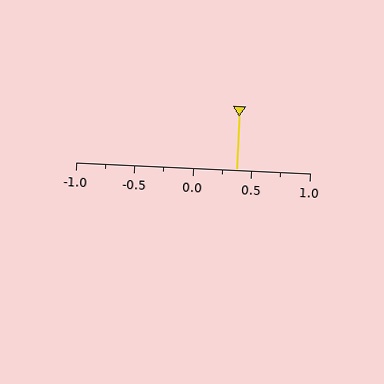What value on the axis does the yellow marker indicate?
The marker indicates approximately 0.38.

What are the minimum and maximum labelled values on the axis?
The axis runs from -1.0 to 1.0.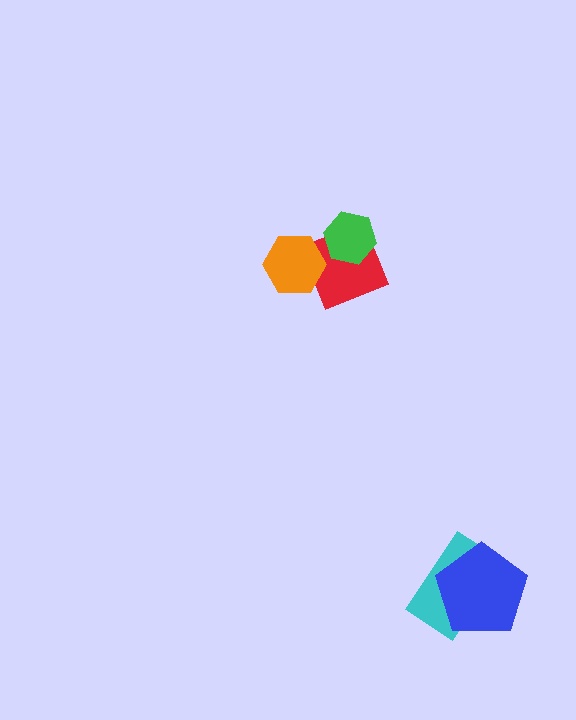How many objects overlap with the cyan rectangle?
1 object overlaps with the cyan rectangle.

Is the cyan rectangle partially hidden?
Yes, it is partially covered by another shape.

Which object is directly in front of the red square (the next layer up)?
The green hexagon is directly in front of the red square.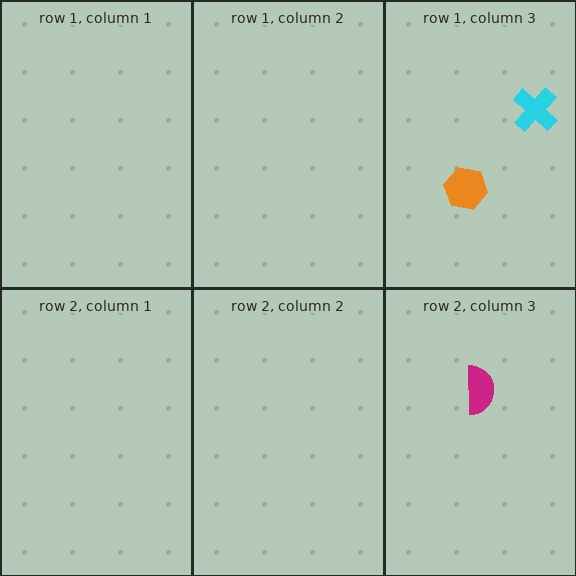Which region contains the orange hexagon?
The row 1, column 3 region.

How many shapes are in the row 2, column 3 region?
1.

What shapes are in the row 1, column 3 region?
The cyan cross, the orange hexagon.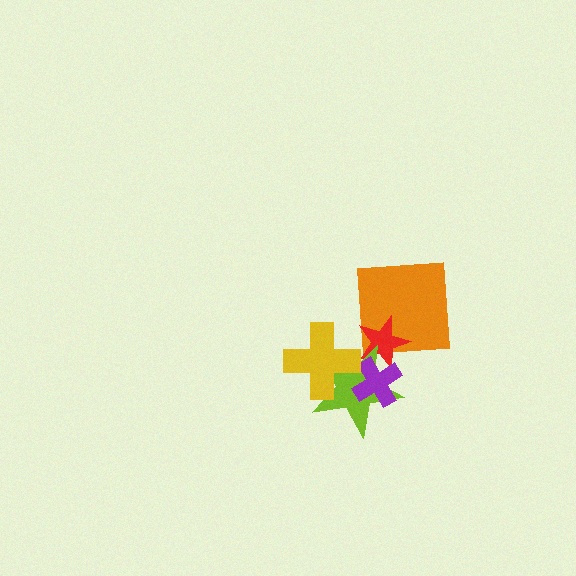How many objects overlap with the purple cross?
2 objects overlap with the purple cross.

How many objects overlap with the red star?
3 objects overlap with the red star.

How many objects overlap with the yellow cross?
1 object overlaps with the yellow cross.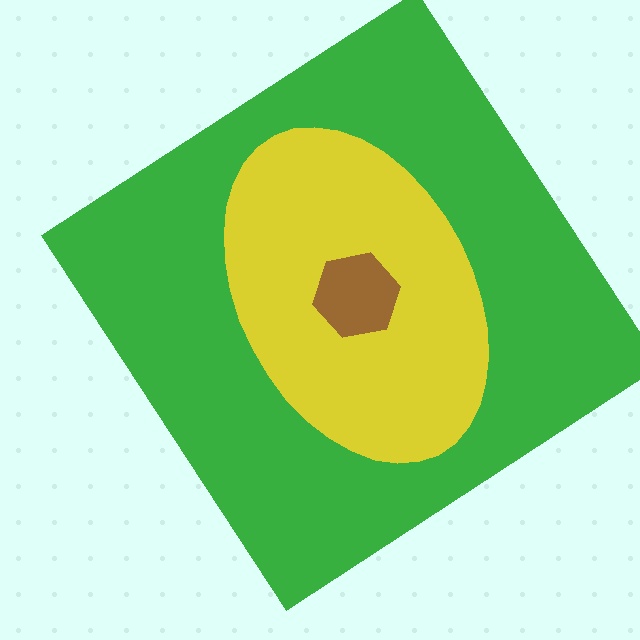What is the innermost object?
The brown hexagon.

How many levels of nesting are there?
3.